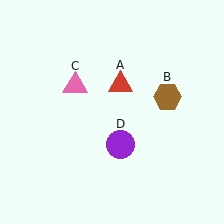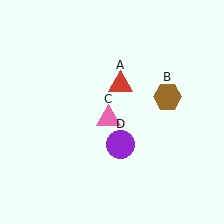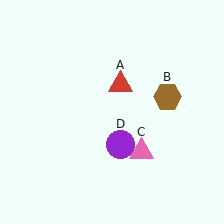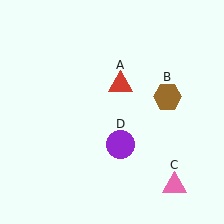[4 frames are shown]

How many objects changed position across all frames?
1 object changed position: pink triangle (object C).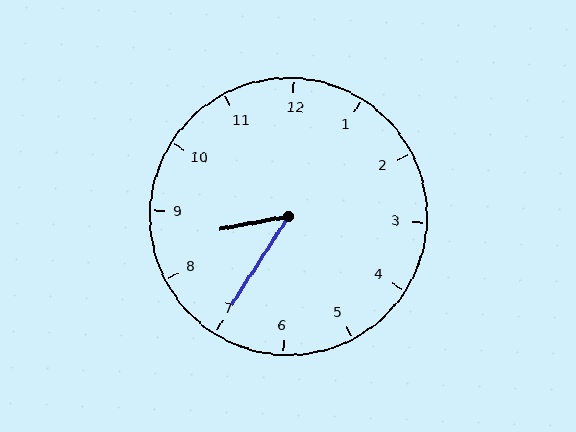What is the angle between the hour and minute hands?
Approximately 48 degrees.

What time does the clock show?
8:35.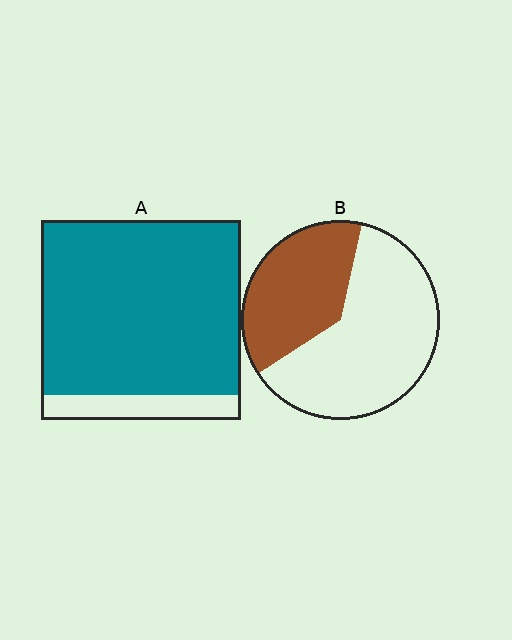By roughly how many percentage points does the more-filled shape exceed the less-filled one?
By roughly 50 percentage points (A over B).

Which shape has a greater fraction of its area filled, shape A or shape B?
Shape A.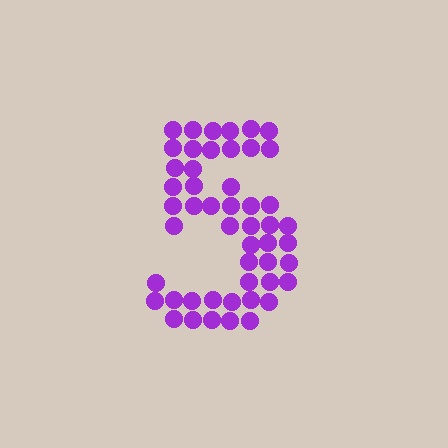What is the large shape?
The large shape is the digit 5.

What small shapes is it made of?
It is made of small circles.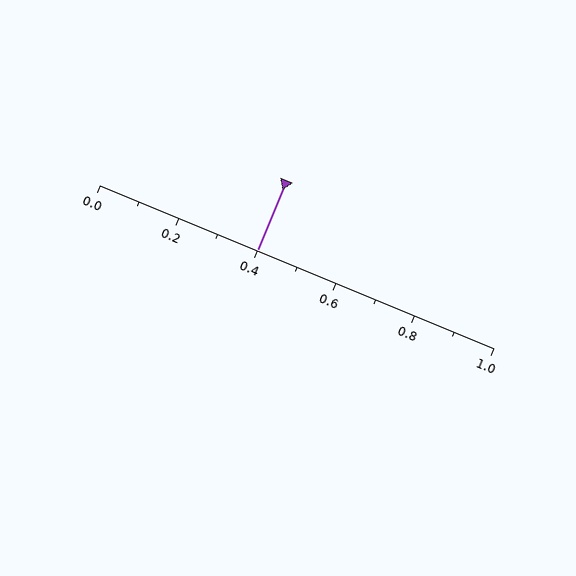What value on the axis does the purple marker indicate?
The marker indicates approximately 0.4.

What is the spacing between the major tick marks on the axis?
The major ticks are spaced 0.2 apart.